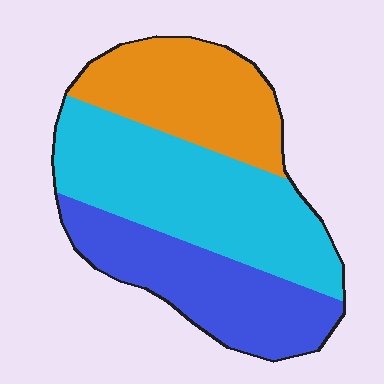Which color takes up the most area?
Cyan, at roughly 45%.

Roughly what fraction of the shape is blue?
Blue covers 30% of the shape.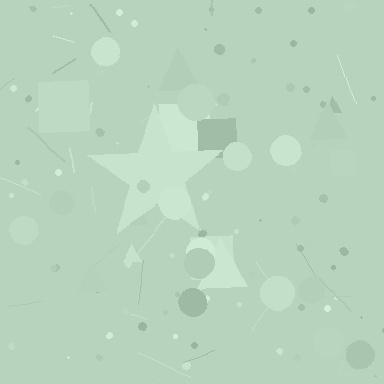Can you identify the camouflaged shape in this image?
The camouflaged shape is a star.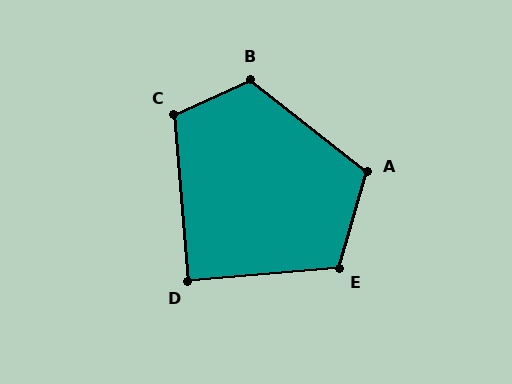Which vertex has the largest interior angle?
B, at approximately 117 degrees.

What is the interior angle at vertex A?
Approximately 113 degrees (obtuse).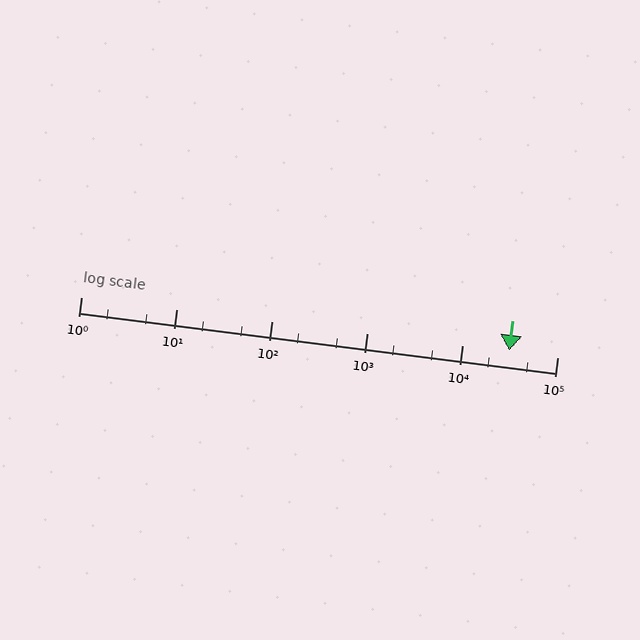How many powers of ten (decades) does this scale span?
The scale spans 5 decades, from 1 to 100000.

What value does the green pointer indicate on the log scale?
The pointer indicates approximately 31000.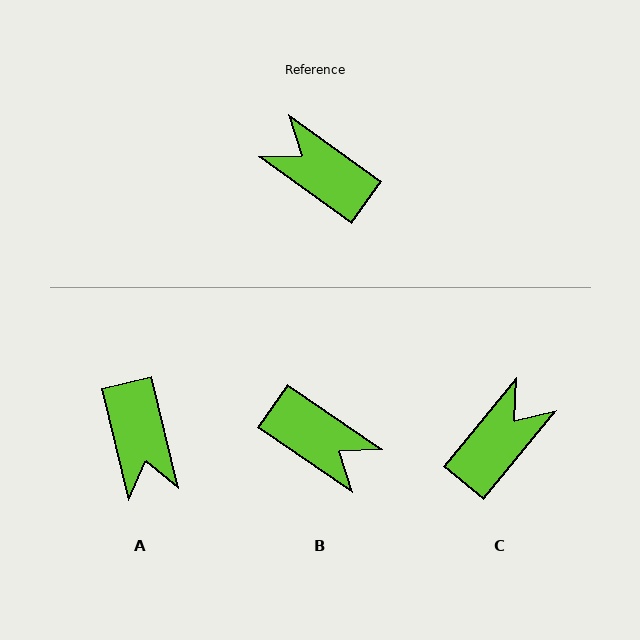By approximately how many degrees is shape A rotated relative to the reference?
Approximately 139 degrees counter-clockwise.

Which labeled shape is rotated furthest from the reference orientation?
B, about 179 degrees away.